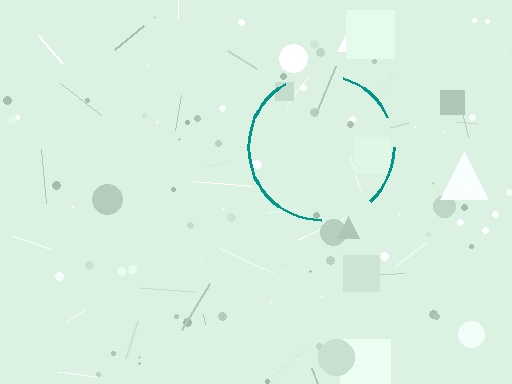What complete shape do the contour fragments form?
The contour fragments form a circle.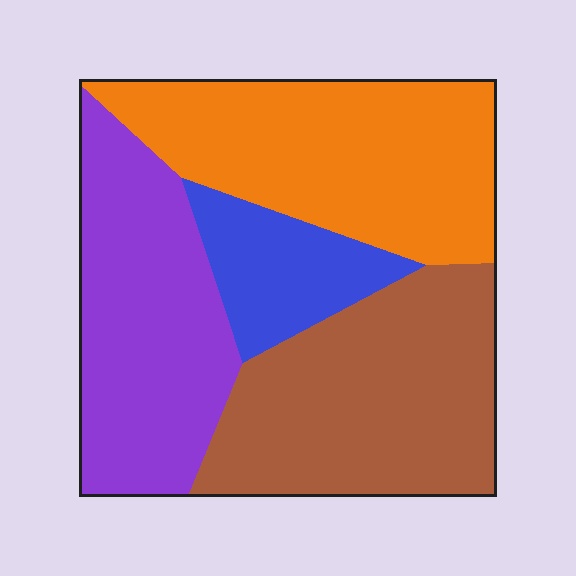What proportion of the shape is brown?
Brown covers roughly 30% of the shape.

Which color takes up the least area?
Blue, at roughly 10%.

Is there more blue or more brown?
Brown.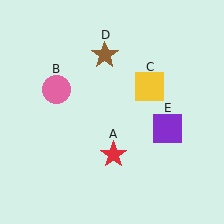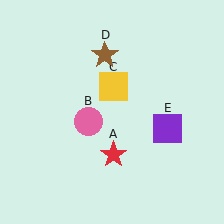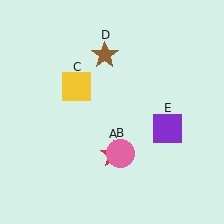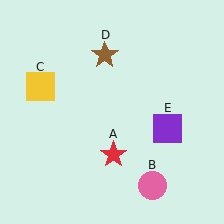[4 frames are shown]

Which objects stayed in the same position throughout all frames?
Red star (object A) and brown star (object D) and purple square (object E) remained stationary.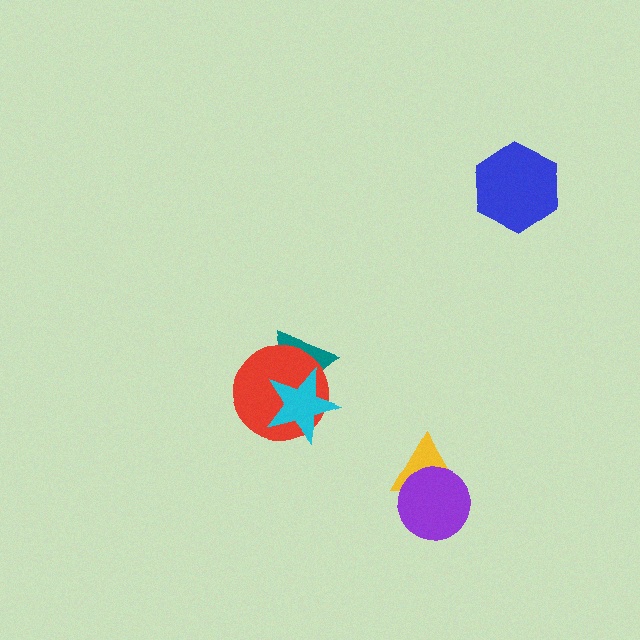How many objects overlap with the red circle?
2 objects overlap with the red circle.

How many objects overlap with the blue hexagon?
0 objects overlap with the blue hexagon.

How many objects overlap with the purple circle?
1 object overlaps with the purple circle.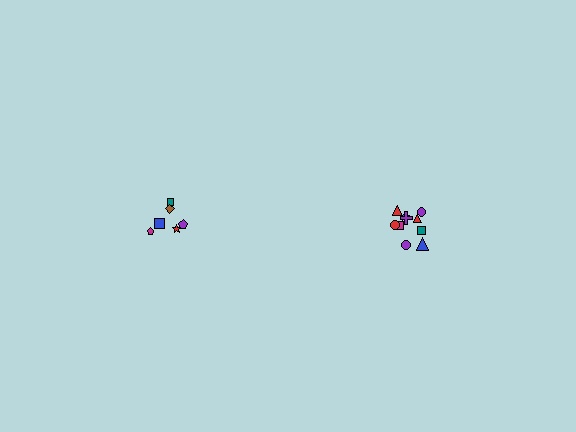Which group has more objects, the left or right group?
The right group.